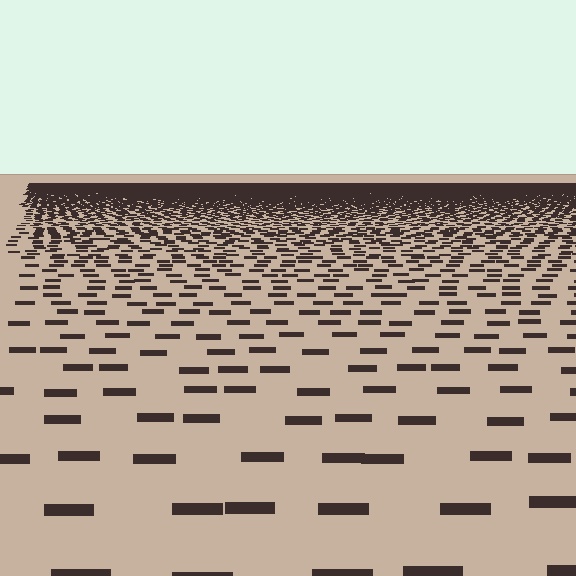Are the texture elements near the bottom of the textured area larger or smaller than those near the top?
Larger. Near the bottom, elements are closer to the viewer and appear at a bigger on-screen size.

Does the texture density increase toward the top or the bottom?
Density increases toward the top.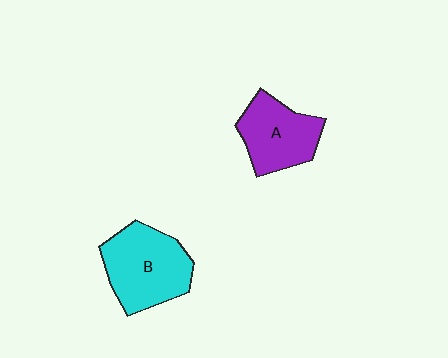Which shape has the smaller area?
Shape A (purple).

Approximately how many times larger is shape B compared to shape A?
Approximately 1.3 times.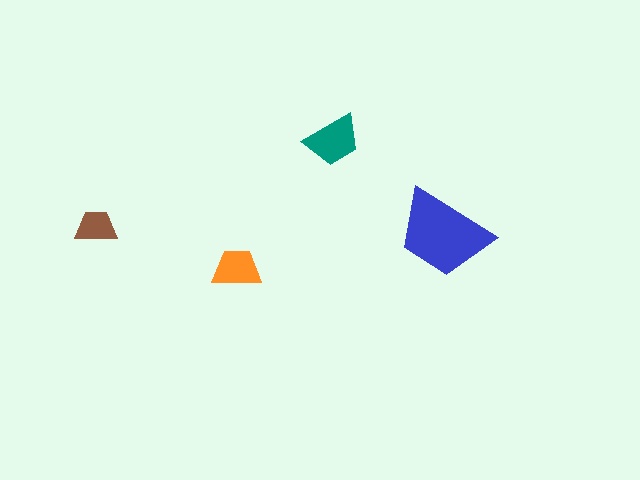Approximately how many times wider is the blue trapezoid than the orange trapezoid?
About 2 times wider.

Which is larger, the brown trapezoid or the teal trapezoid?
The teal one.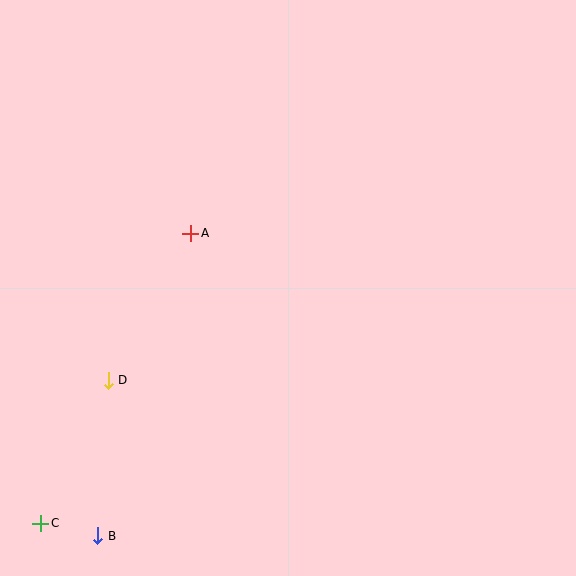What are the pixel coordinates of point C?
Point C is at (41, 523).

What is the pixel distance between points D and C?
The distance between D and C is 158 pixels.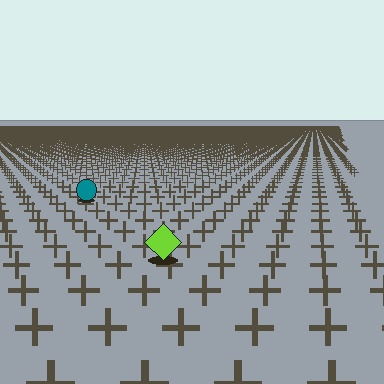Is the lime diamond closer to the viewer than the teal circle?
Yes. The lime diamond is closer — you can tell from the texture gradient: the ground texture is coarser near it.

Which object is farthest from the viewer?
The teal circle is farthest from the viewer. It appears smaller and the ground texture around it is denser.